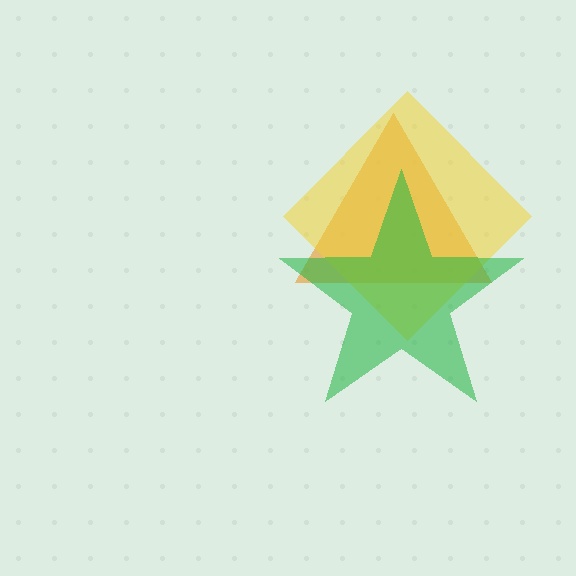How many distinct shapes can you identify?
There are 3 distinct shapes: an orange triangle, a yellow diamond, a green star.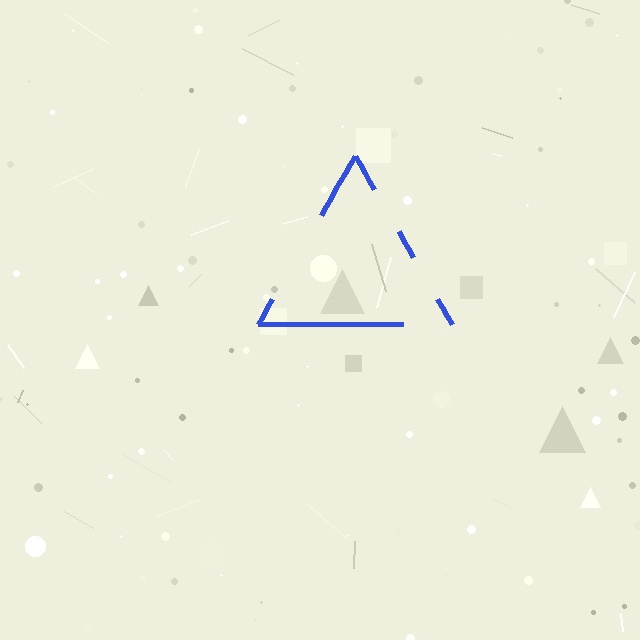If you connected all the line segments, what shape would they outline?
They would outline a triangle.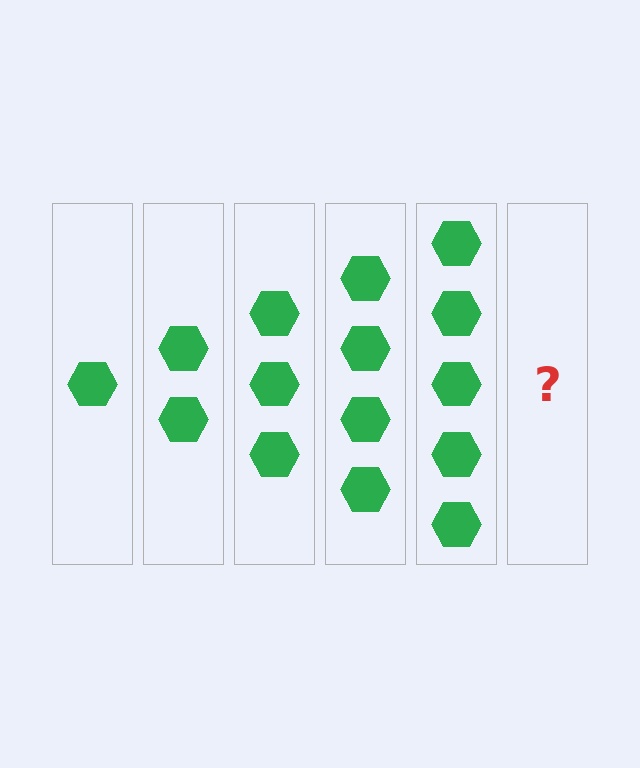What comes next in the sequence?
The next element should be 6 hexagons.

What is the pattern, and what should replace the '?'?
The pattern is that each step adds one more hexagon. The '?' should be 6 hexagons.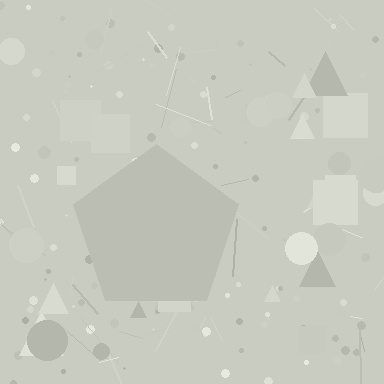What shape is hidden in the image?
A pentagon is hidden in the image.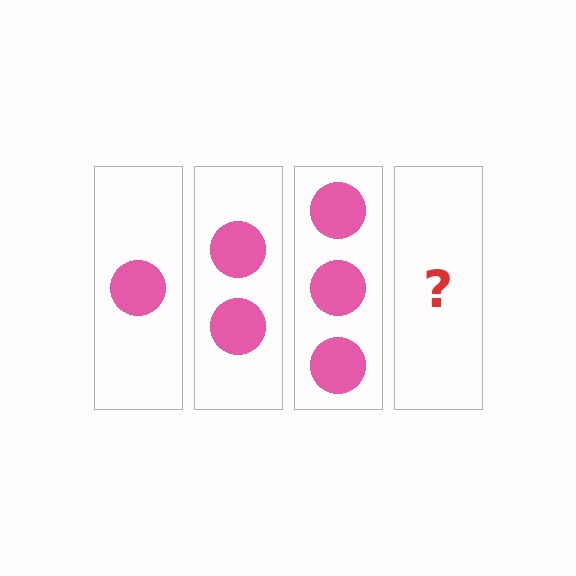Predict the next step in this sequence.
The next step is 4 circles.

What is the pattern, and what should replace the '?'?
The pattern is that each step adds one more circle. The '?' should be 4 circles.